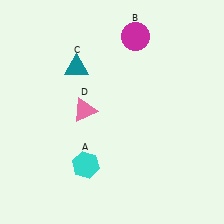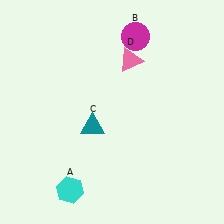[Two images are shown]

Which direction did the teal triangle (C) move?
The teal triangle (C) moved down.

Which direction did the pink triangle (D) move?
The pink triangle (D) moved up.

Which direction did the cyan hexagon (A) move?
The cyan hexagon (A) moved down.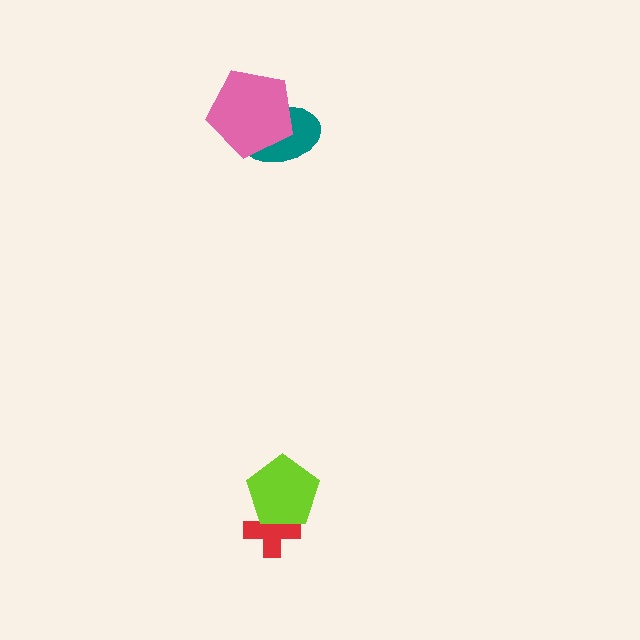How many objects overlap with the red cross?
1 object overlaps with the red cross.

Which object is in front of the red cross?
The lime pentagon is in front of the red cross.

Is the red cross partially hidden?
Yes, it is partially covered by another shape.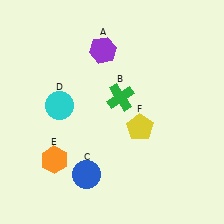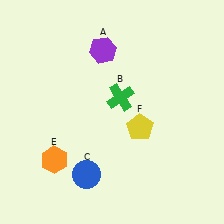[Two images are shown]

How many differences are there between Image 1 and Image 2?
There is 1 difference between the two images.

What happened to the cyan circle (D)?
The cyan circle (D) was removed in Image 2. It was in the top-left area of Image 1.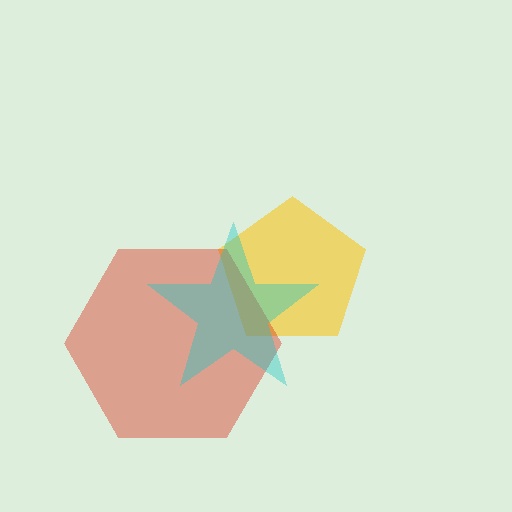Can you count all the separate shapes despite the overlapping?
Yes, there are 3 separate shapes.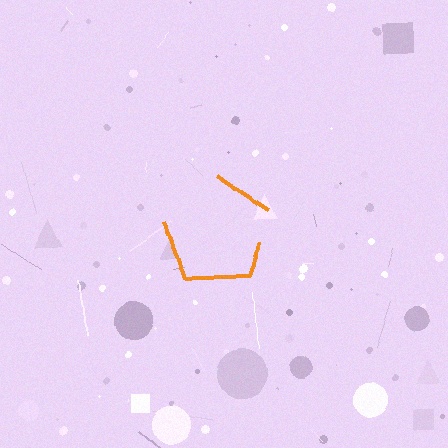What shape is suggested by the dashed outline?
The dashed outline suggests a pentagon.